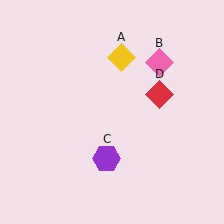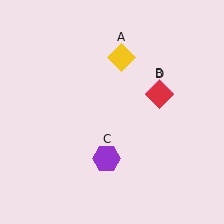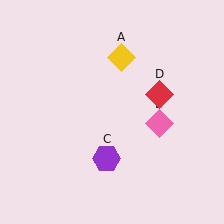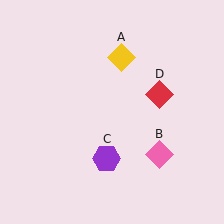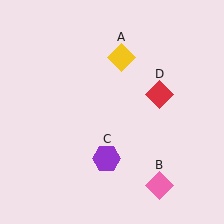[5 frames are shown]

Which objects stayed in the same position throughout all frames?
Yellow diamond (object A) and purple hexagon (object C) and red diamond (object D) remained stationary.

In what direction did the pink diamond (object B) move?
The pink diamond (object B) moved down.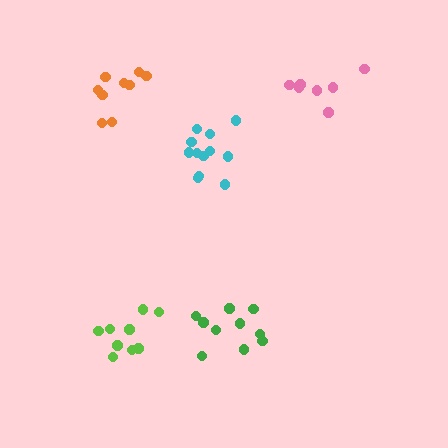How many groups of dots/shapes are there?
There are 5 groups.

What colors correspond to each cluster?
The clusters are colored: cyan, green, lime, orange, pink.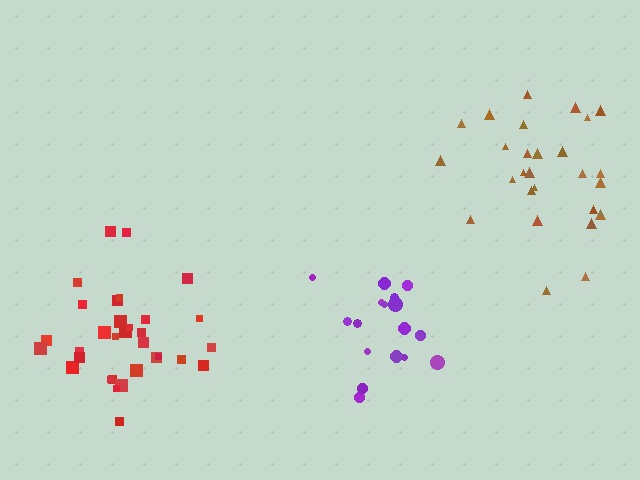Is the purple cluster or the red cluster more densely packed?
Red.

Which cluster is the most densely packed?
Red.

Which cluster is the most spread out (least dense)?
Purple.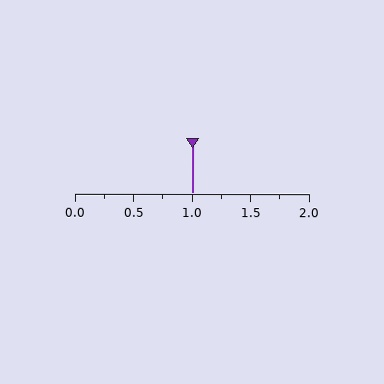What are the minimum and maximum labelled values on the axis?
The axis runs from 0.0 to 2.0.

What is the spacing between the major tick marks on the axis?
The major ticks are spaced 0.5 apart.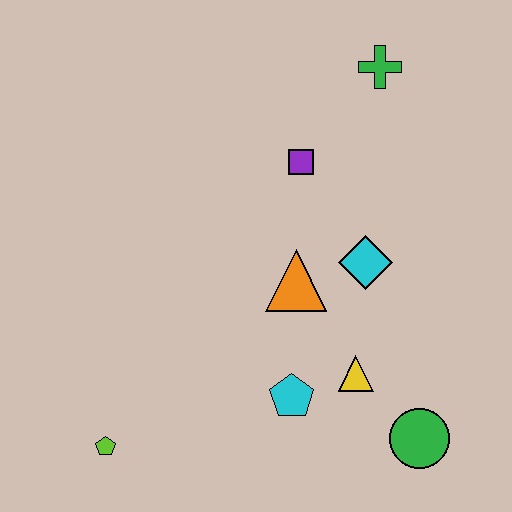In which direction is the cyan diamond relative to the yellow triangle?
The cyan diamond is above the yellow triangle.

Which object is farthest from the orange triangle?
The lime pentagon is farthest from the orange triangle.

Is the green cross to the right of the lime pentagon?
Yes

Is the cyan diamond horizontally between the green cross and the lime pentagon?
Yes